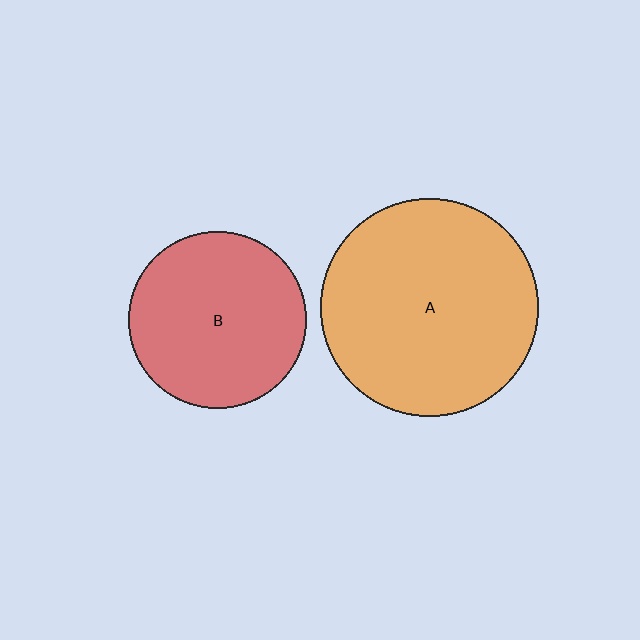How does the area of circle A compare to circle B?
Approximately 1.5 times.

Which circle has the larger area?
Circle A (orange).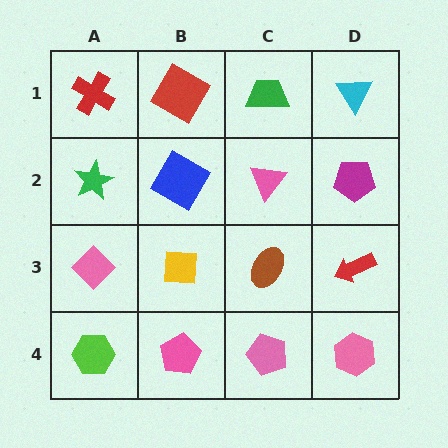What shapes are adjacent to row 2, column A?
A red cross (row 1, column A), a pink diamond (row 3, column A), a blue square (row 2, column B).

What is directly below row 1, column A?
A green star.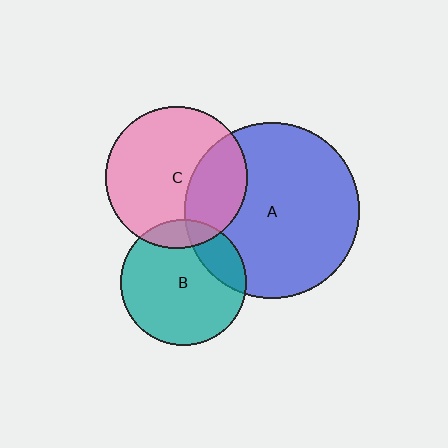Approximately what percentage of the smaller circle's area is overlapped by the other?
Approximately 15%.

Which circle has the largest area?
Circle A (blue).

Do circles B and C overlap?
Yes.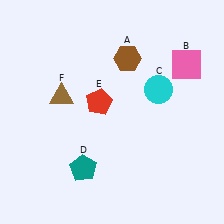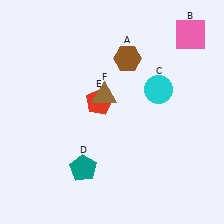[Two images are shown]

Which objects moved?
The objects that moved are: the pink square (B), the brown triangle (F).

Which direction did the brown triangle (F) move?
The brown triangle (F) moved right.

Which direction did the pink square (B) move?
The pink square (B) moved up.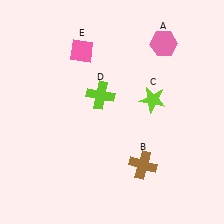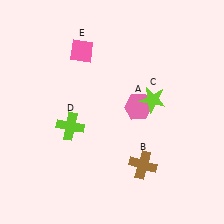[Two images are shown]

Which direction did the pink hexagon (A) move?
The pink hexagon (A) moved down.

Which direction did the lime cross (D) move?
The lime cross (D) moved down.